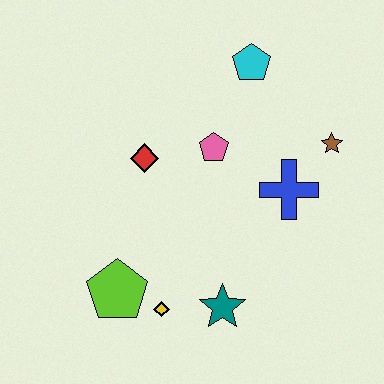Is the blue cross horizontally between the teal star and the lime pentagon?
No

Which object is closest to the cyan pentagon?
The pink pentagon is closest to the cyan pentagon.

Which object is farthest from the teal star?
The cyan pentagon is farthest from the teal star.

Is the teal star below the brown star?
Yes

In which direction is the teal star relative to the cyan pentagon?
The teal star is below the cyan pentagon.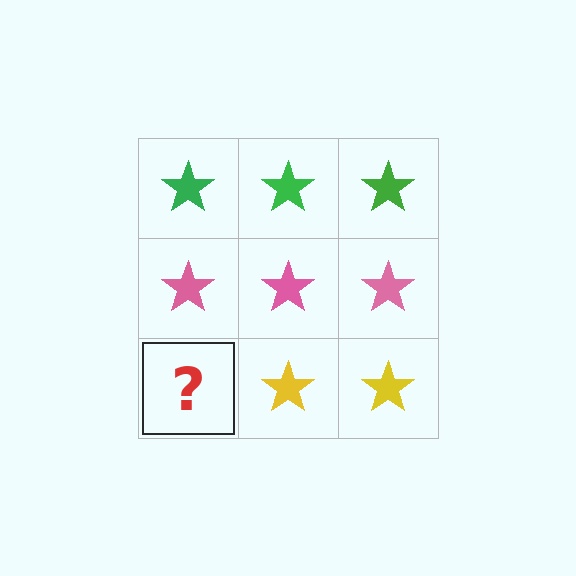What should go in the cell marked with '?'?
The missing cell should contain a yellow star.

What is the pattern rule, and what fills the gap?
The rule is that each row has a consistent color. The gap should be filled with a yellow star.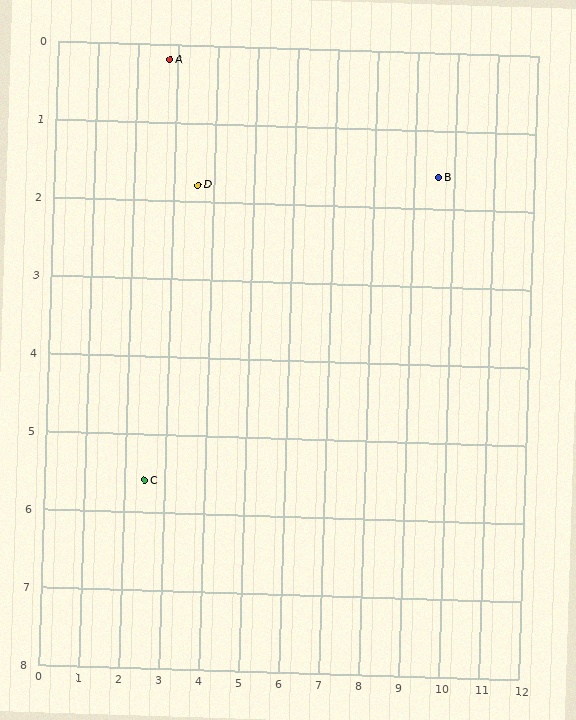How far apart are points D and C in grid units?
Points D and C are about 4.0 grid units apart.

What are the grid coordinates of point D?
Point D is at approximately (3.6, 1.8).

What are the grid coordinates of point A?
Point A is at approximately (2.8, 0.2).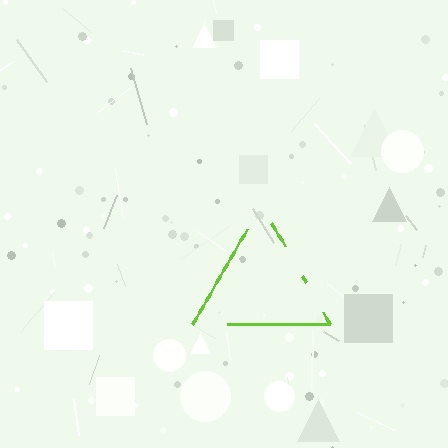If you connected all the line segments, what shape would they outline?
They would outline a triangle.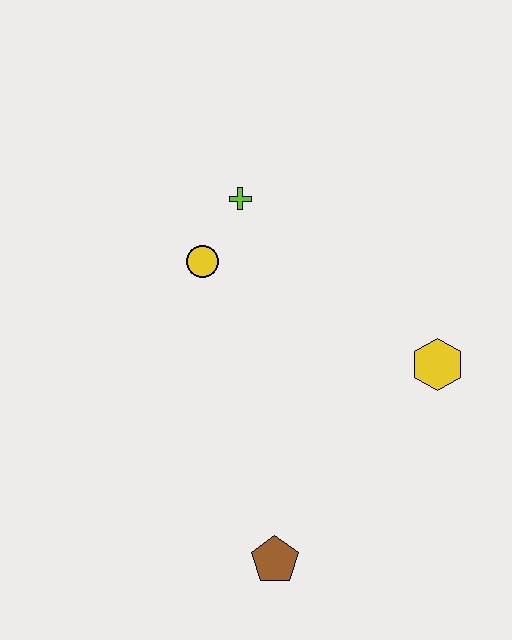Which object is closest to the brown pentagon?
The yellow hexagon is closest to the brown pentagon.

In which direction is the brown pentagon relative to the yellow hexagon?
The brown pentagon is below the yellow hexagon.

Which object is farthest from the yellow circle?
The brown pentagon is farthest from the yellow circle.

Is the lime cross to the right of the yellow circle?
Yes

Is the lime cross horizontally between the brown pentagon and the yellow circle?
Yes